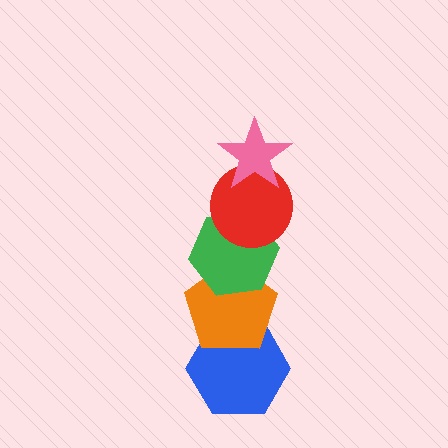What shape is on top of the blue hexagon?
The orange pentagon is on top of the blue hexagon.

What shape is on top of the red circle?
The pink star is on top of the red circle.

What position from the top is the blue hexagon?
The blue hexagon is 5th from the top.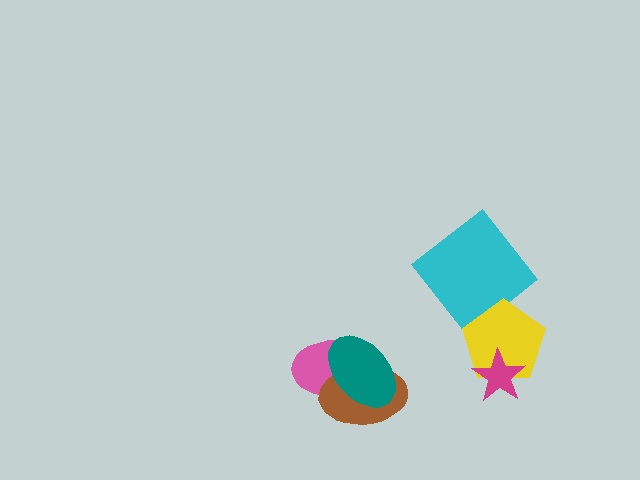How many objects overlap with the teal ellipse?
2 objects overlap with the teal ellipse.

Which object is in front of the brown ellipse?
The teal ellipse is in front of the brown ellipse.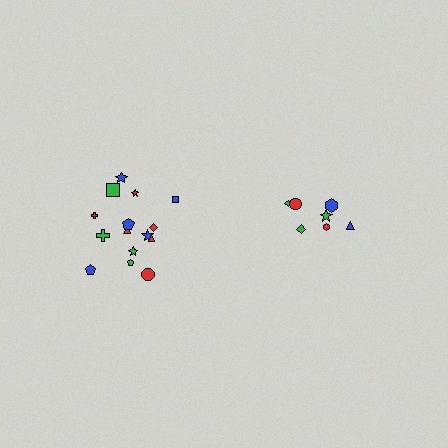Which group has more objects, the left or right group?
The left group.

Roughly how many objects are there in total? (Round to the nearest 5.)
Roughly 20 objects in total.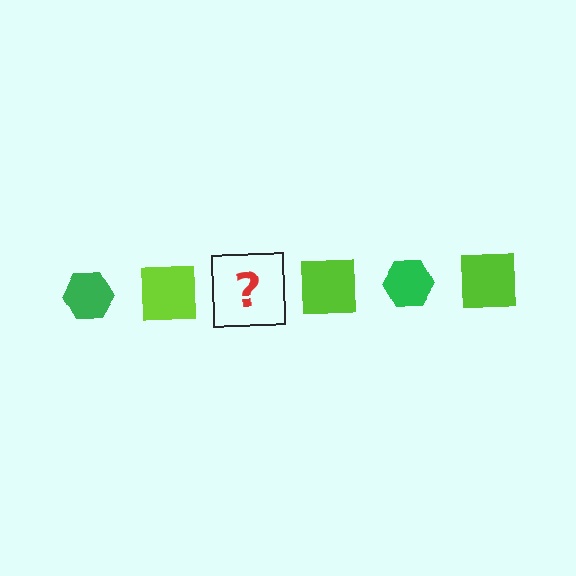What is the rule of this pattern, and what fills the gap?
The rule is that the pattern alternates between green hexagon and lime square. The gap should be filled with a green hexagon.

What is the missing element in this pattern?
The missing element is a green hexagon.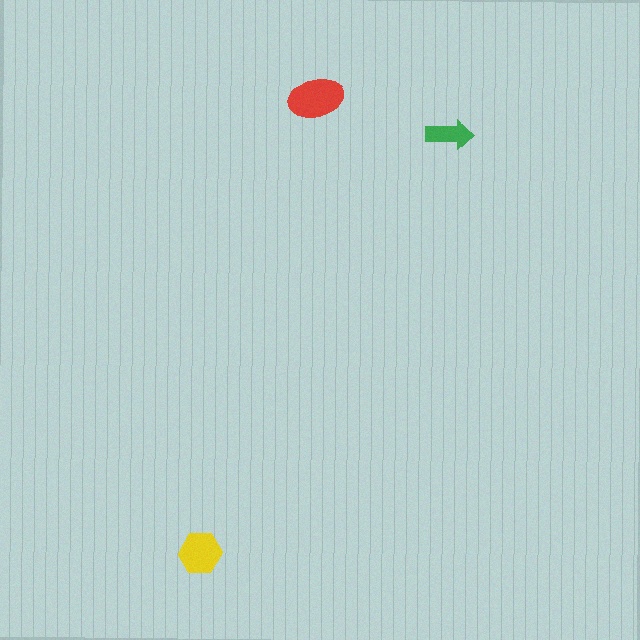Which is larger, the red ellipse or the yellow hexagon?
The red ellipse.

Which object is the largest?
The red ellipse.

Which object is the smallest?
The green arrow.